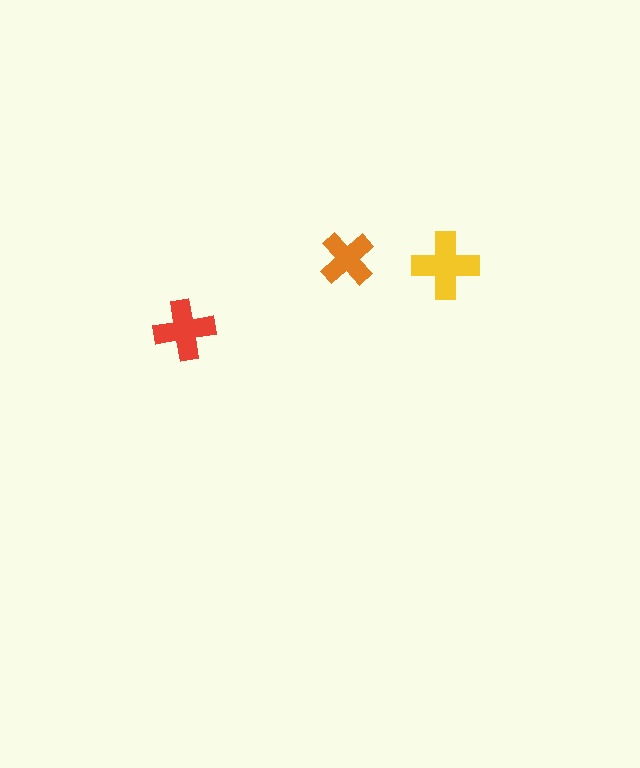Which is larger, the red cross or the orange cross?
The red one.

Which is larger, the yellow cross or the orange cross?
The yellow one.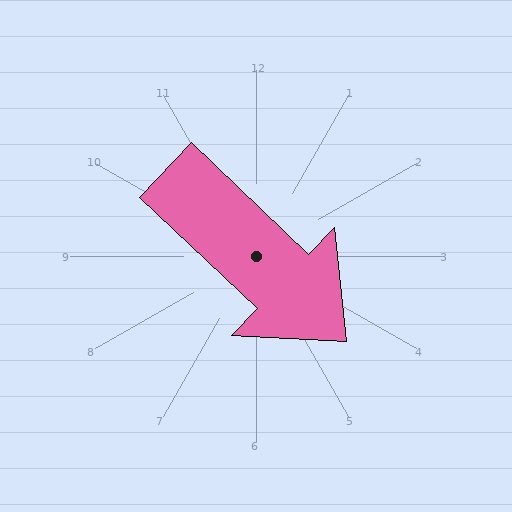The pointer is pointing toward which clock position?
Roughly 4 o'clock.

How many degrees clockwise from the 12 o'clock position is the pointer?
Approximately 134 degrees.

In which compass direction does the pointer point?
Southeast.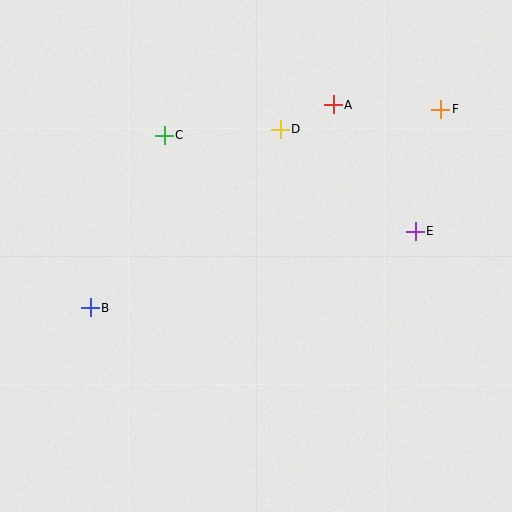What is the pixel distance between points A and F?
The distance between A and F is 107 pixels.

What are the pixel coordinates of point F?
Point F is at (441, 109).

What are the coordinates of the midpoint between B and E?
The midpoint between B and E is at (253, 270).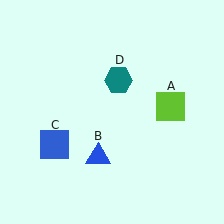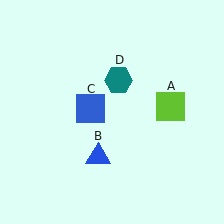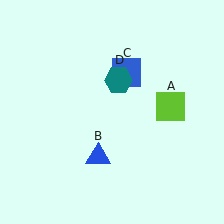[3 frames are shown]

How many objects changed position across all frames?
1 object changed position: blue square (object C).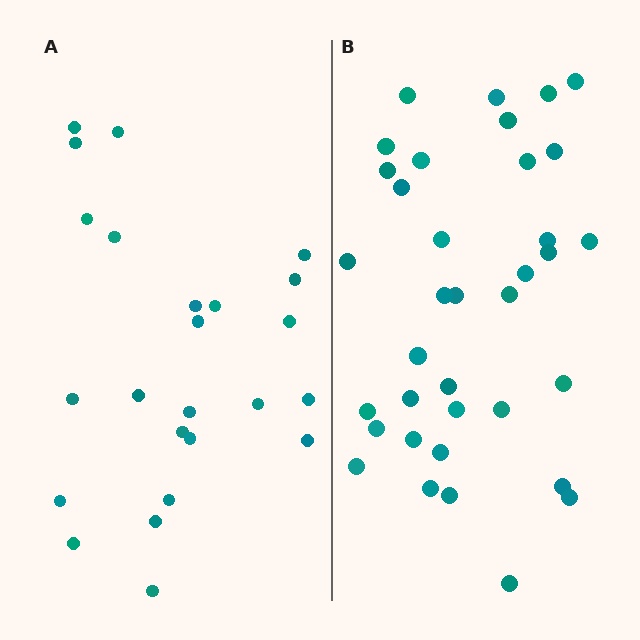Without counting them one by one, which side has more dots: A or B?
Region B (the right region) has more dots.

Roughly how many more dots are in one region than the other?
Region B has roughly 12 or so more dots than region A.